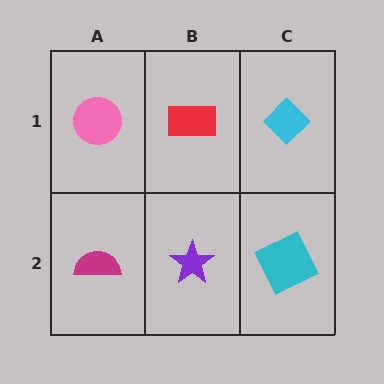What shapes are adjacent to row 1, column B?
A purple star (row 2, column B), a pink circle (row 1, column A), a cyan diamond (row 1, column C).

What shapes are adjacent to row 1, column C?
A cyan square (row 2, column C), a red rectangle (row 1, column B).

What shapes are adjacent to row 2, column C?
A cyan diamond (row 1, column C), a purple star (row 2, column B).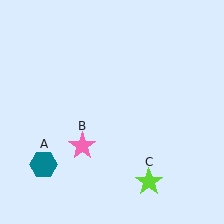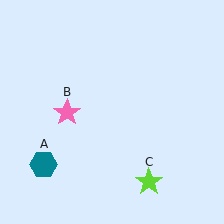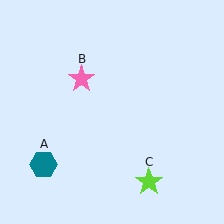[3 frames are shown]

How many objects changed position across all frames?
1 object changed position: pink star (object B).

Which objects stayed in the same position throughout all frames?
Teal hexagon (object A) and lime star (object C) remained stationary.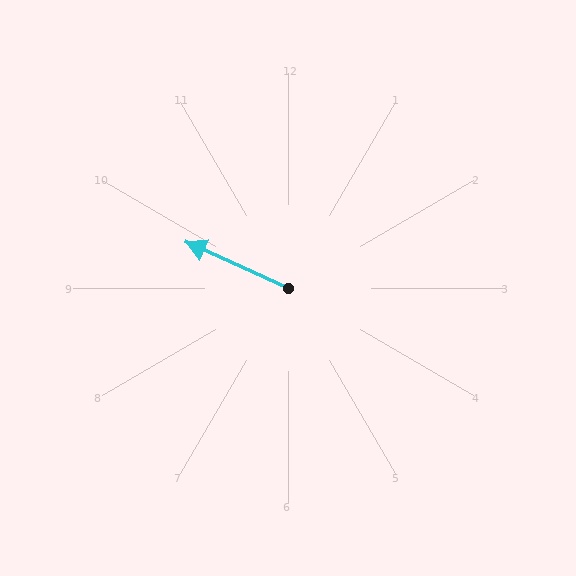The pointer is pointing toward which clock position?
Roughly 10 o'clock.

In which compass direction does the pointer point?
Northwest.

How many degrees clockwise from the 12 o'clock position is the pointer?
Approximately 294 degrees.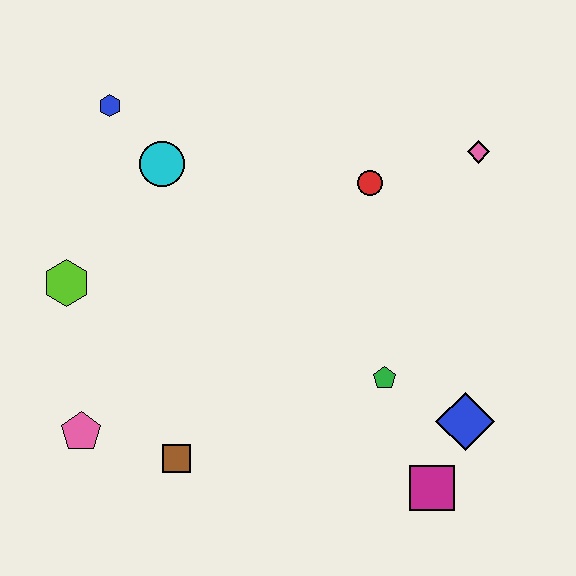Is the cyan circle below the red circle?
No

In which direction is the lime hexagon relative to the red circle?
The lime hexagon is to the left of the red circle.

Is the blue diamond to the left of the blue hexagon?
No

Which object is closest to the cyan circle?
The blue hexagon is closest to the cyan circle.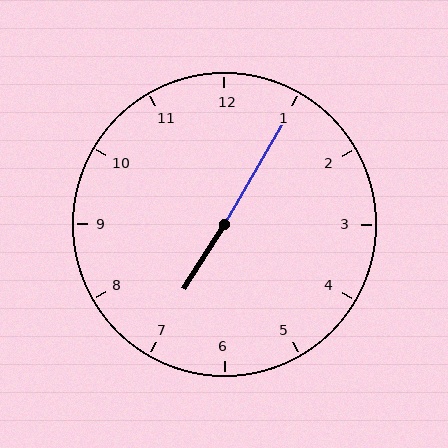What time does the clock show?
7:05.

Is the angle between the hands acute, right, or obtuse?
It is obtuse.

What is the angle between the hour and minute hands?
Approximately 178 degrees.